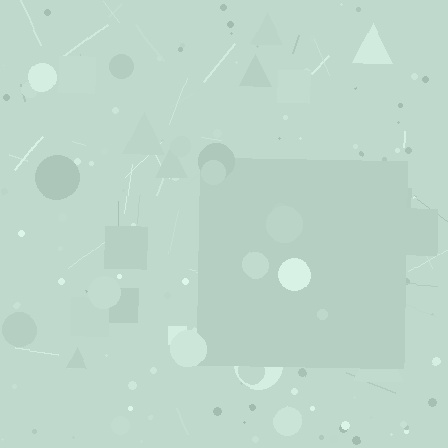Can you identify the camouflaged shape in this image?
The camouflaged shape is a square.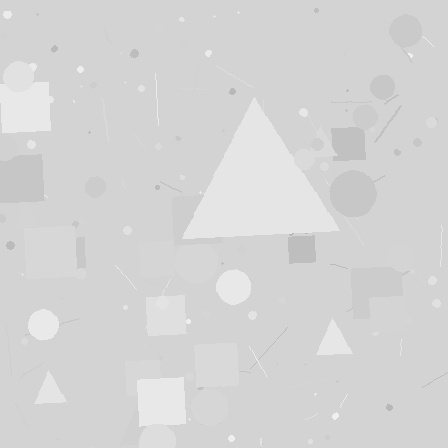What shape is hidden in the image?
A triangle is hidden in the image.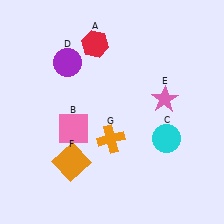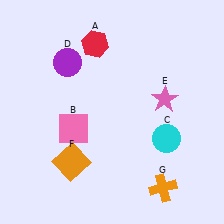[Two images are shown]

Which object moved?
The orange cross (G) moved right.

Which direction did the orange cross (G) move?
The orange cross (G) moved right.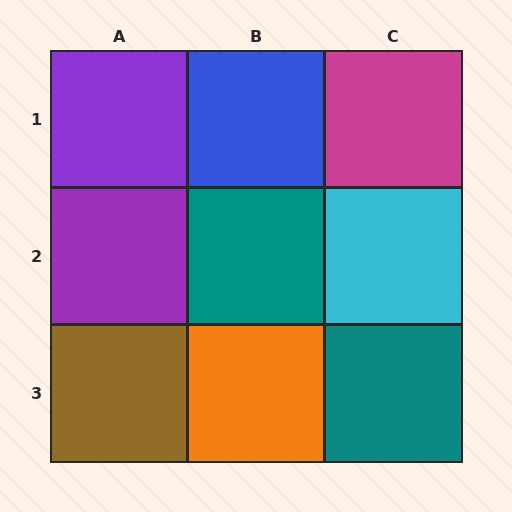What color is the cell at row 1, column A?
Purple.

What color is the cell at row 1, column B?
Blue.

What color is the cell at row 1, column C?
Magenta.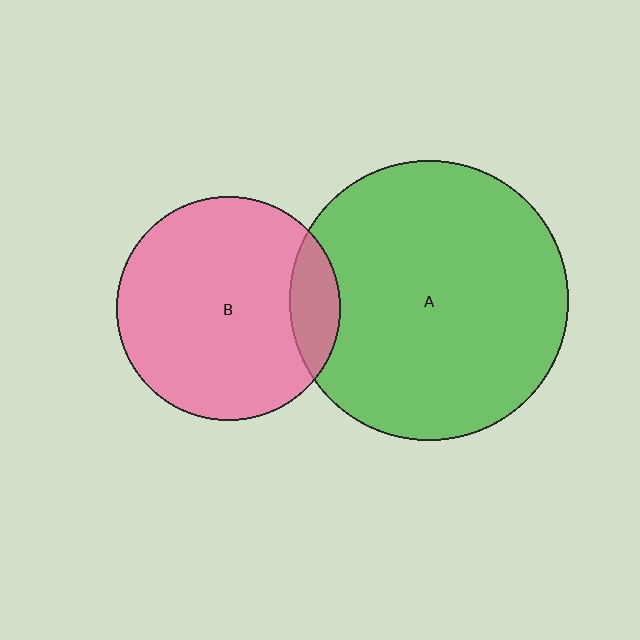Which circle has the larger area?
Circle A (green).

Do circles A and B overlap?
Yes.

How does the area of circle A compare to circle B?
Approximately 1.6 times.